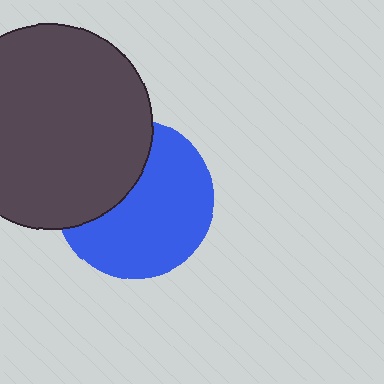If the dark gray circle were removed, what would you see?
You would see the complete blue circle.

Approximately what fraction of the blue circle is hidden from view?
Roughly 36% of the blue circle is hidden behind the dark gray circle.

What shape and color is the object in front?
The object in front is a dark gray circle.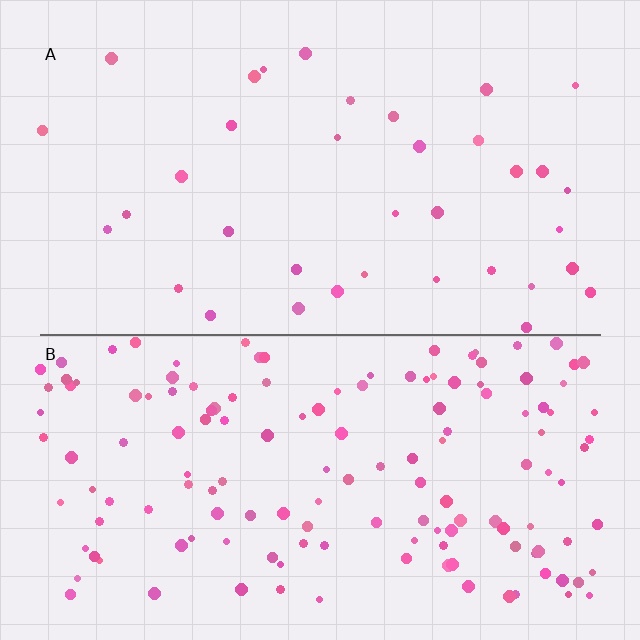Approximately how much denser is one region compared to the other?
Approximately 4.0× — region B over region A.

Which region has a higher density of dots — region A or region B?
B (the bottom).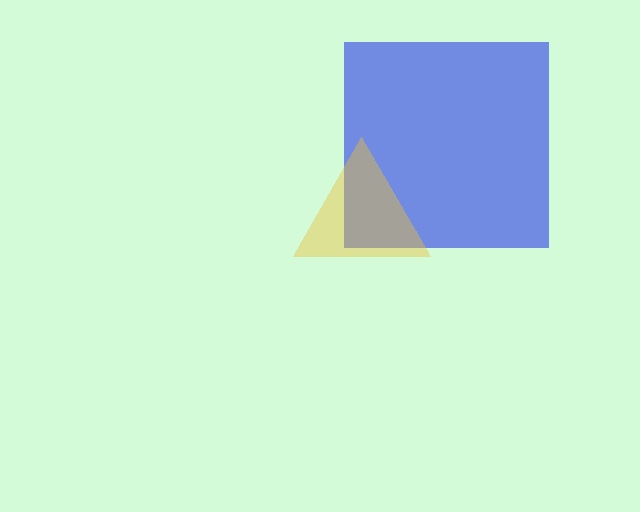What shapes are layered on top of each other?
The layered shapes are: a blue square, a yellow triangle.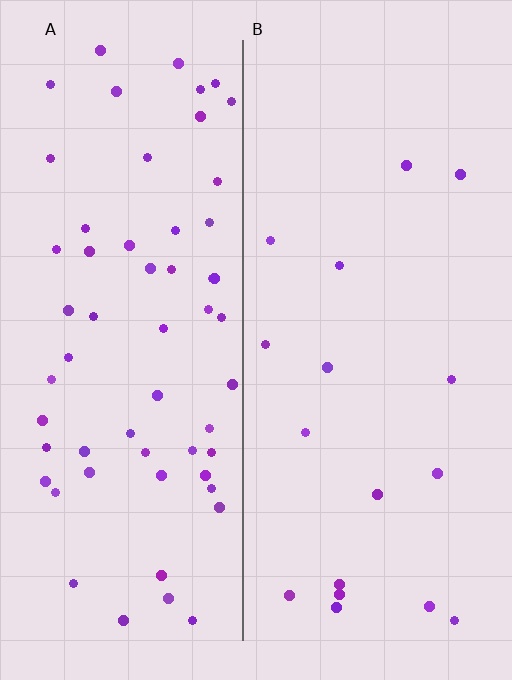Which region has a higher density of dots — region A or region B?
A (the left).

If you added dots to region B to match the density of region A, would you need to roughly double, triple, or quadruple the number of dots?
Approximately quadruple.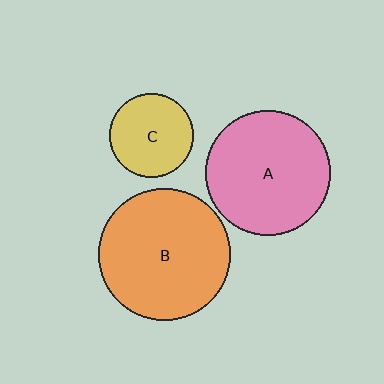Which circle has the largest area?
Circle B (orange).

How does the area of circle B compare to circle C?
Approximately 2.5 times.